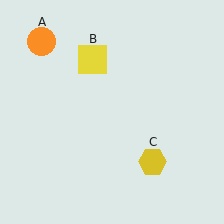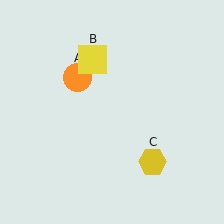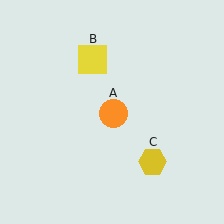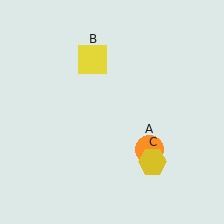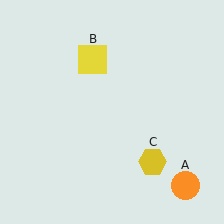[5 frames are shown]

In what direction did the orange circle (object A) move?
The orange circle (object A) moved down and to the right.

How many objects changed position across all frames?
1 object changed position: orange circle (object A).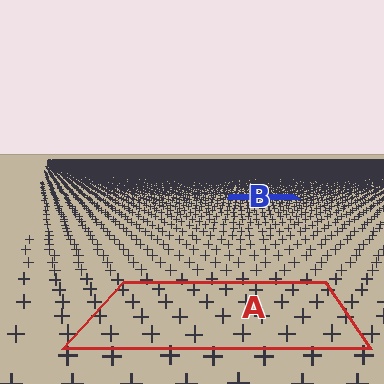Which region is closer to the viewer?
Region A is closer. The texture elements there are larger and more spread out.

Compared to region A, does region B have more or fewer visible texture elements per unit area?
Region B has more texture elements per unit area — they are packed more densely because it is farther away.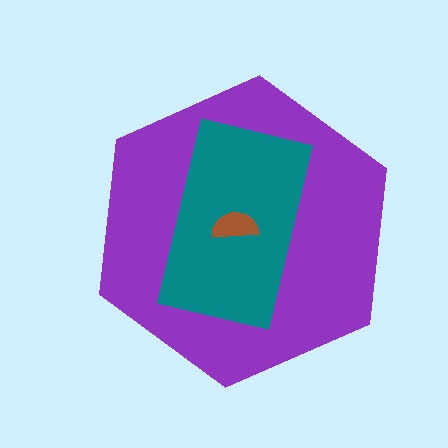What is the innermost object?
The brown semicircle.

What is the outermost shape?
The purple hexagon.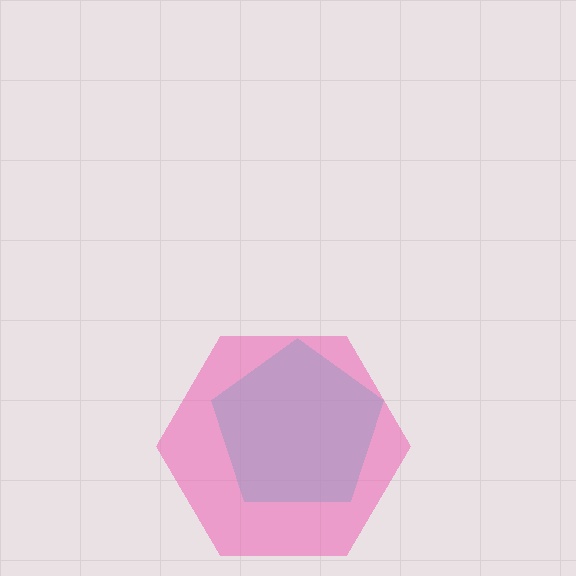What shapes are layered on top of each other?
The layered shapes are: a cyan pentagon, a pink hexagon.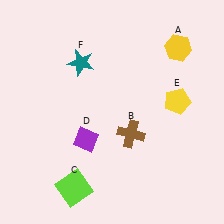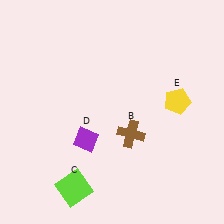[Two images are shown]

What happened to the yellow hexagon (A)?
The yellow hexagon (A) was removed in Image 2. It was in the top-right area of Image 1.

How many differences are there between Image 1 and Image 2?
There are 2 differences between the two images.